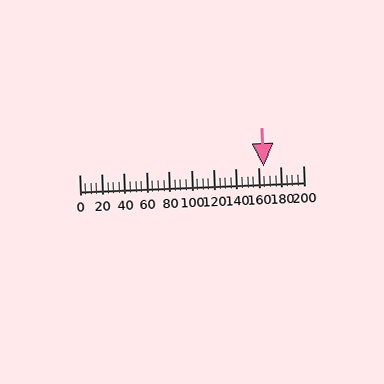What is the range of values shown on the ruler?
The ruler shows values from 0 to 200.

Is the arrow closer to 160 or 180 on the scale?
The arrow is closer to 160.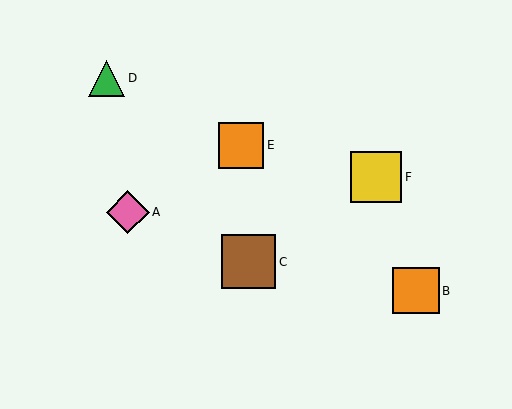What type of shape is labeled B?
Shape B is an orange square.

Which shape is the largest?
The brown square (labeled C) is the largest.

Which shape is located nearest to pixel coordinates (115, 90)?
The green triangle (labeled D) at (107, 78) is nearest to that location.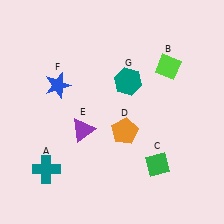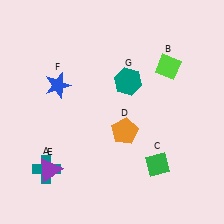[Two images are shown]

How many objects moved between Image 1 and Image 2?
1 object moved between the two images.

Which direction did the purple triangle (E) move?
The purple triangle (E) moved down.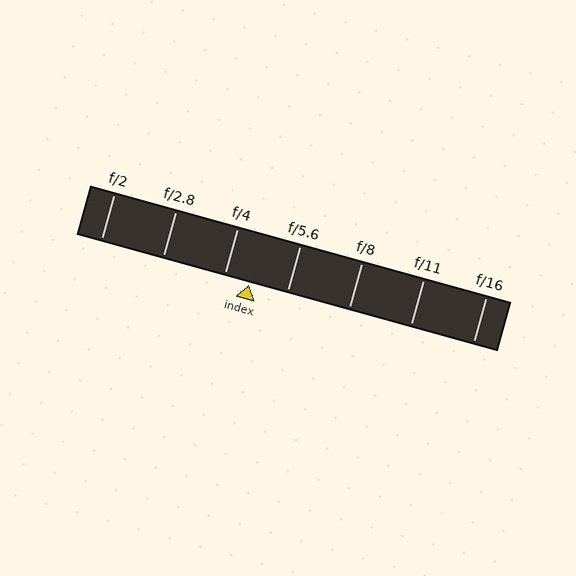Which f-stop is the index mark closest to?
The index mark is closest to f/4.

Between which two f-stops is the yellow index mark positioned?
The index mark is between f/4 and f/5.6.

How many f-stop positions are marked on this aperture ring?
There are 7 f-stop positions marked.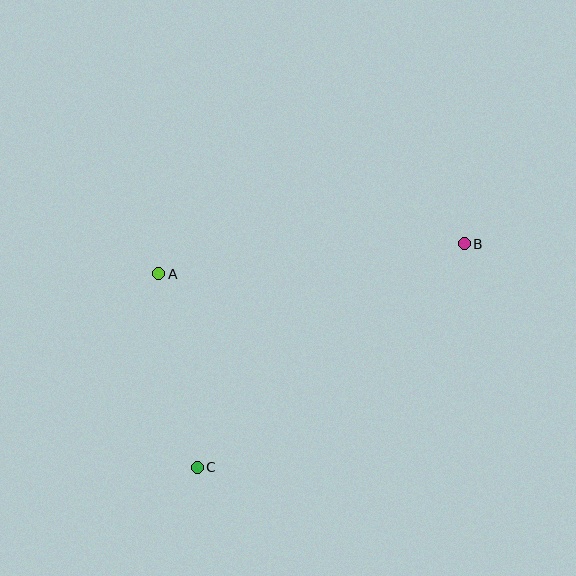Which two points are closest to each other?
Points A and C are closest to each other.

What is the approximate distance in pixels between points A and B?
The distance between A and B is approximately 307 pixels.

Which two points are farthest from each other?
Points B and C are farthest from each other.